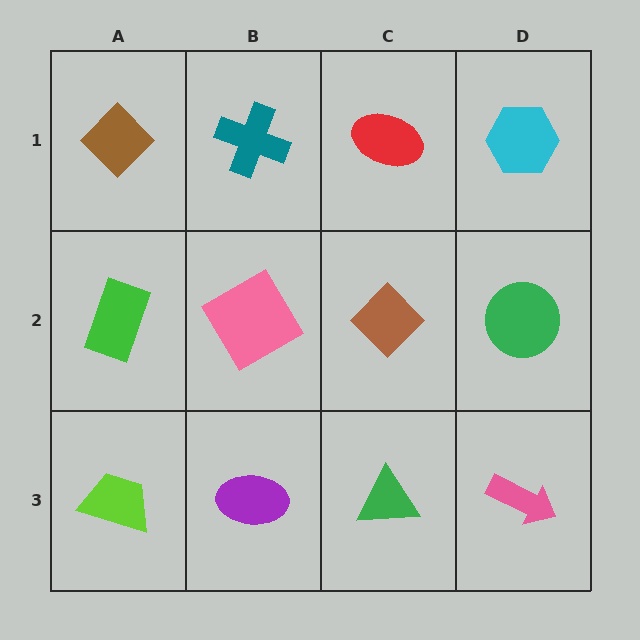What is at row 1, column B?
A teal cross.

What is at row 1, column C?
A red ellipse.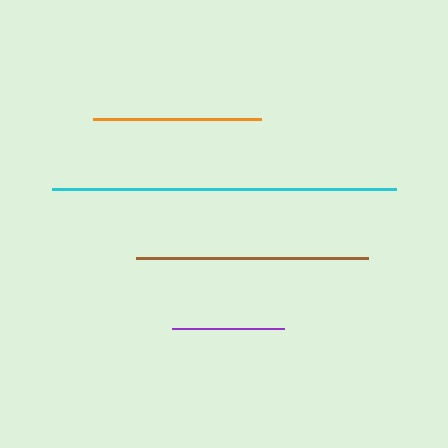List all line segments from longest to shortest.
From longest to shortest: cyan, brown, orange, purple.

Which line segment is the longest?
The cyan line is the longest at approximately 344 pixels.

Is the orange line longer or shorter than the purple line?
The orange line is longer than the purple line.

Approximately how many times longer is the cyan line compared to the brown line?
The cyan line is approximately 1.5 times the length of the brown line.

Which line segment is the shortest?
The purple line is the shortest at approximately 112 pixels.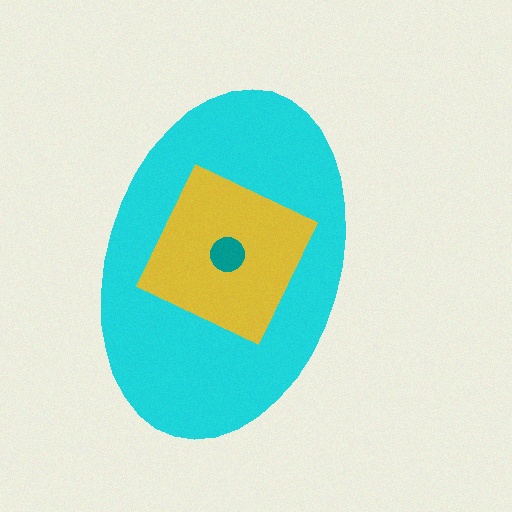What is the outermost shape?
The cyan ellipse.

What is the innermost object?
The teal circle.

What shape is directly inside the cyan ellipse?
The yellow square.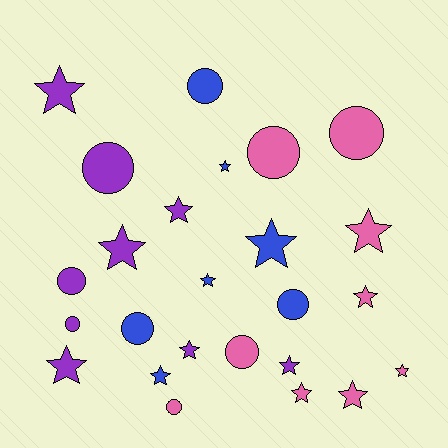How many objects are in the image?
There are 25 objects.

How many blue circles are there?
There are 3 blue circles.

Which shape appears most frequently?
Star, with 15 objects.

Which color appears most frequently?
Purple, with 9 objects.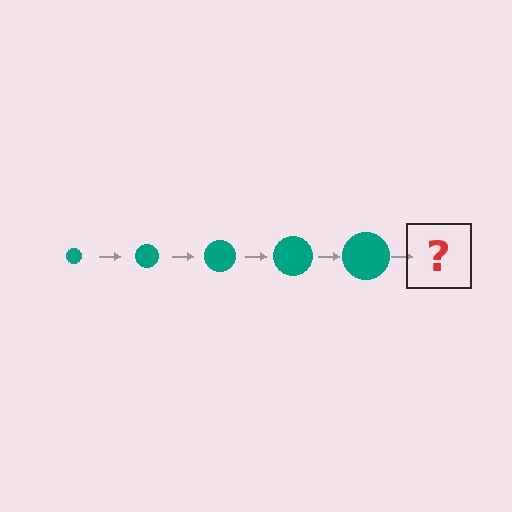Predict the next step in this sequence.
The next step is a teal circle, larger than the previous one.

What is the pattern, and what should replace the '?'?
The pattern is that the circle gets progressively larger each step. The '?' should be a teal circle, larger than the previous one.